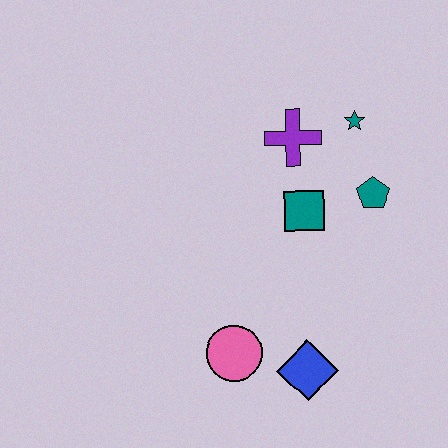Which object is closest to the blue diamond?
The pink circle is closest to the blue diamond.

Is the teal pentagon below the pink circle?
No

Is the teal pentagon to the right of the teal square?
Yes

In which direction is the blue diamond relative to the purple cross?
The blue diamond is below the purple cross.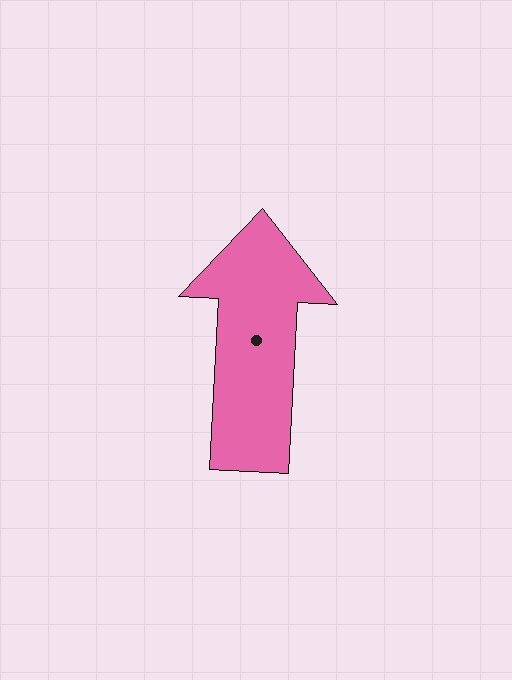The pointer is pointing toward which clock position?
Roughly 12 o'clock.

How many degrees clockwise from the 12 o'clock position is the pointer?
Approximately 3 degrees.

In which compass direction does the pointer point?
North.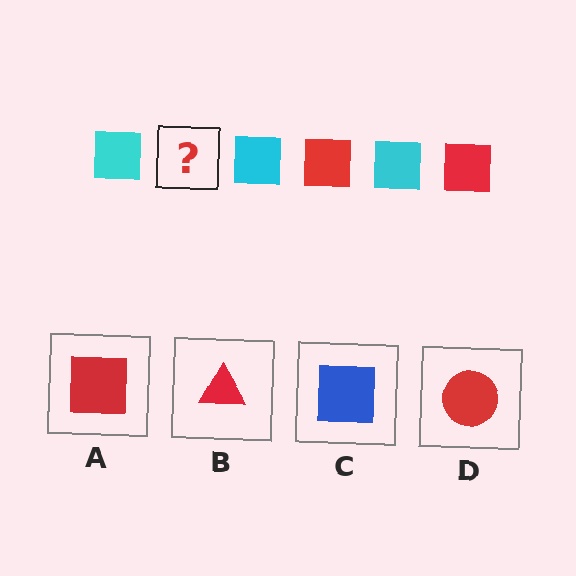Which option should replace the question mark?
Option A.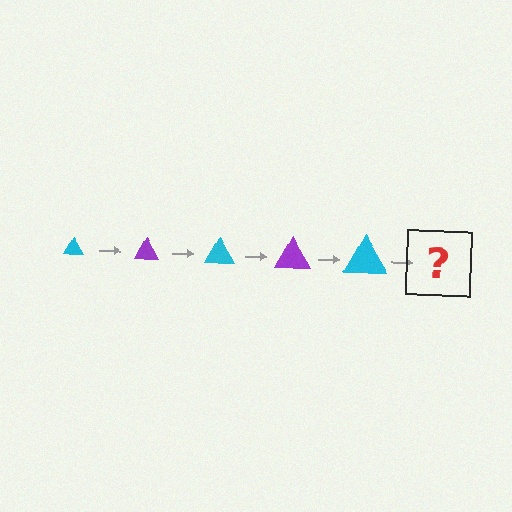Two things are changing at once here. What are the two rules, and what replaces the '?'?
The two rules are that the triangle grows larger each step and the color cycles through cyan and purple. The '?' should be a purple triangle, larger than the previous one.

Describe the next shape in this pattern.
It should be a purple triangle, larger than the previous one.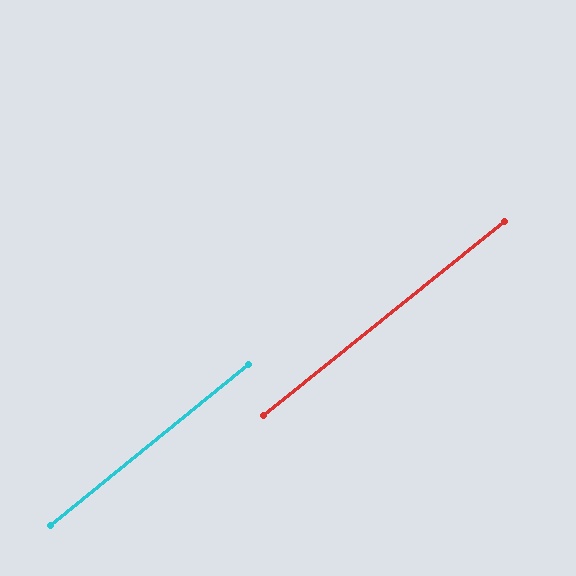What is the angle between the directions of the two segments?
Approximately 0 degrees.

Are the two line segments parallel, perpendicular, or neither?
Parallel — their directions differ by only 0.2°.